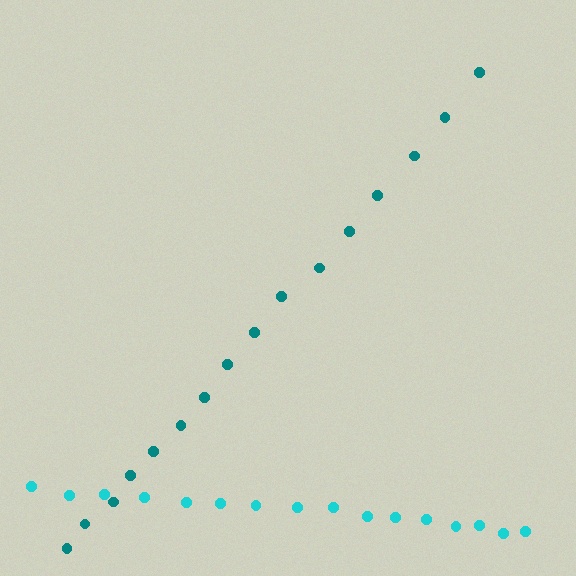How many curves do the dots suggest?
There are 2 distinct paths.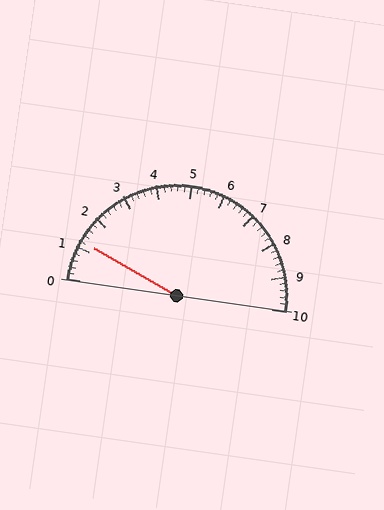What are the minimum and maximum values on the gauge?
The gauge ranges from 0 to 10.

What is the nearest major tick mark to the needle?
The nearest major tick mark is 1.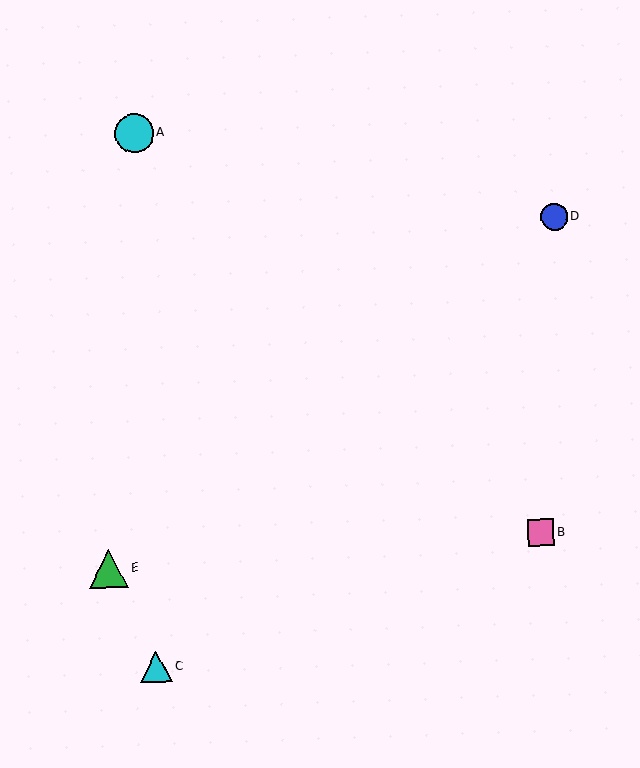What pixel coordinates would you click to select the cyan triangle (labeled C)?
Click at (156, 667) to select the cyan triangle C.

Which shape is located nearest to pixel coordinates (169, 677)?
The cyan triangle (labeled C) at (156, 667) is nearest to that location.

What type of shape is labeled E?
Shape E is a green triangle.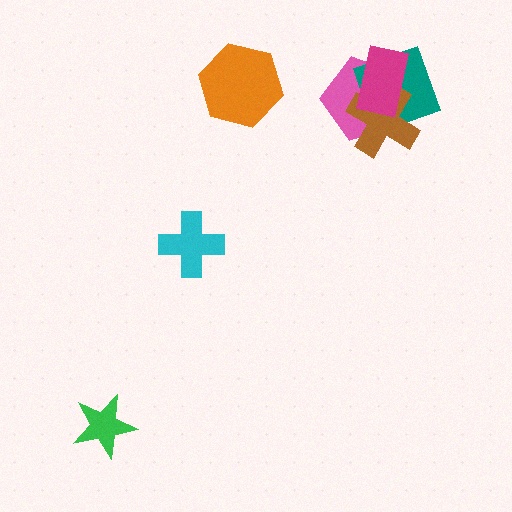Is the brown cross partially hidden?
Yes, it is partially covered by another shape.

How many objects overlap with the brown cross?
3 objects overlap with the brown cross.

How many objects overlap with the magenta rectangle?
3 objects overlap with the magenta rectangle.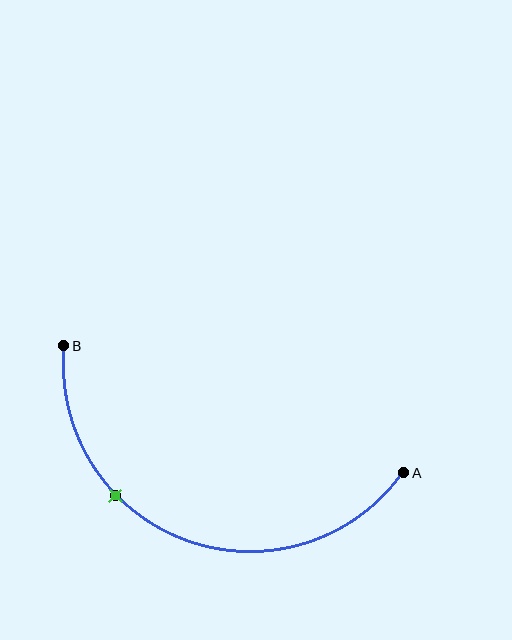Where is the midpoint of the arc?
The arc midpoint is the point on the curve farthest from the straight line joining A and B. It sits below that line.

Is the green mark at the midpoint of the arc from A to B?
No. The green mark lies on the arc but is closer to endpoint B. The arc midpoint would be at the point on the curve equidistant along the arc from both A and B.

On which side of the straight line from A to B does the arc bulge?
The arc bulges below the straight line connecting A and B.